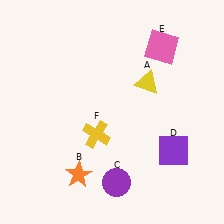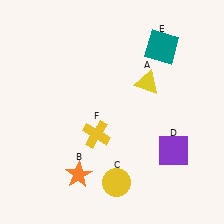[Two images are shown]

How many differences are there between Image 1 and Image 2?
There are 2 differences between the two images.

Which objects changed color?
C changed from purple to yellow. E changed from pink to teal.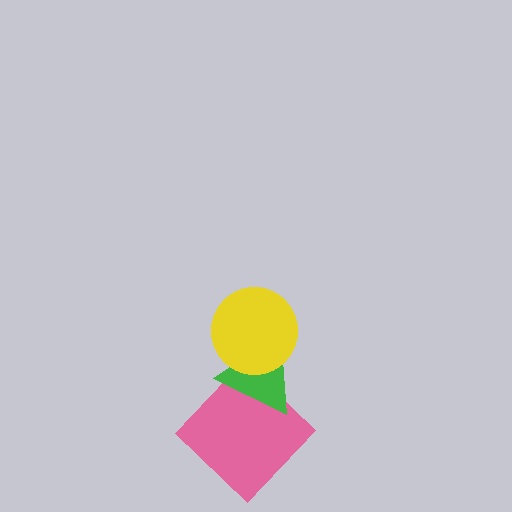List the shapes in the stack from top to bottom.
From top to bottom: the yellow circle, the green triangle, the pink diamond.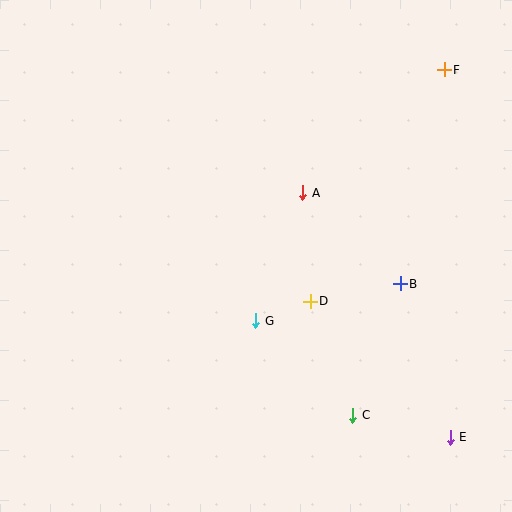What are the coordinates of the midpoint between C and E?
The midpoint between C and E is at (401, 426).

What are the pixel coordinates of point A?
Point A is at (303, 193).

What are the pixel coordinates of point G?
Point G is at (256, 321).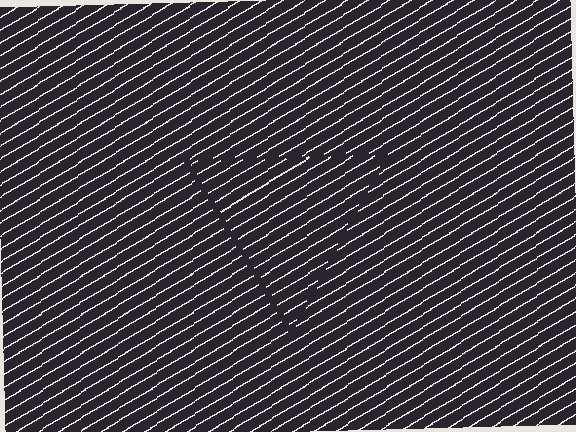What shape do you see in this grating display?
An illusory triangle. The interior of the shape contains the same grating, shifted by half a period — the contour is defined by the phase discontinuity where line-ends from the inner and outer gratings abut.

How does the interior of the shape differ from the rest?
The interior of the shape contains the same grating, shifted by half a period — the contour is defined by the phase discontinuity where line-ends from the inner and outer gratings abut.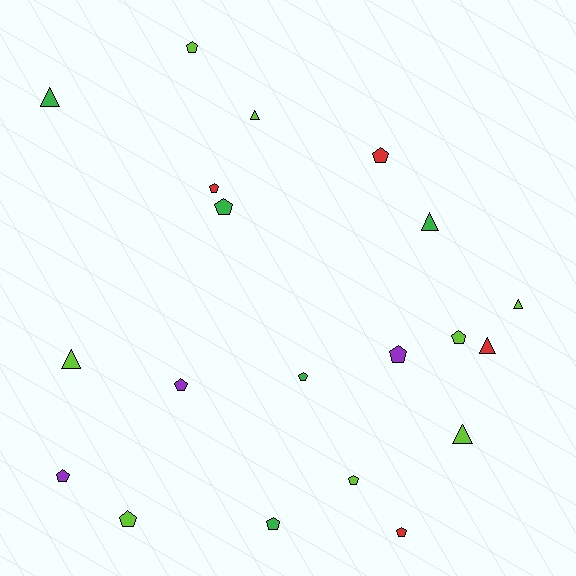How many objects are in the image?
There are 20 objects.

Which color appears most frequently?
Lime, with 8 objects.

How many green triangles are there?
There are 2 green triangles.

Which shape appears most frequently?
Pentagon, with 13 objects.